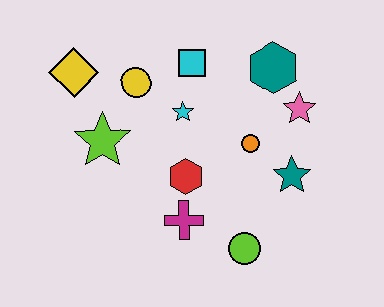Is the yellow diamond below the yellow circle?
No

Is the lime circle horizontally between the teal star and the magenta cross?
Yes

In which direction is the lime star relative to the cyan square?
The lime star is to the left of the cyan square.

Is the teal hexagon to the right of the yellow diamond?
Yes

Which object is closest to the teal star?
The orange circle is closest to the teal star.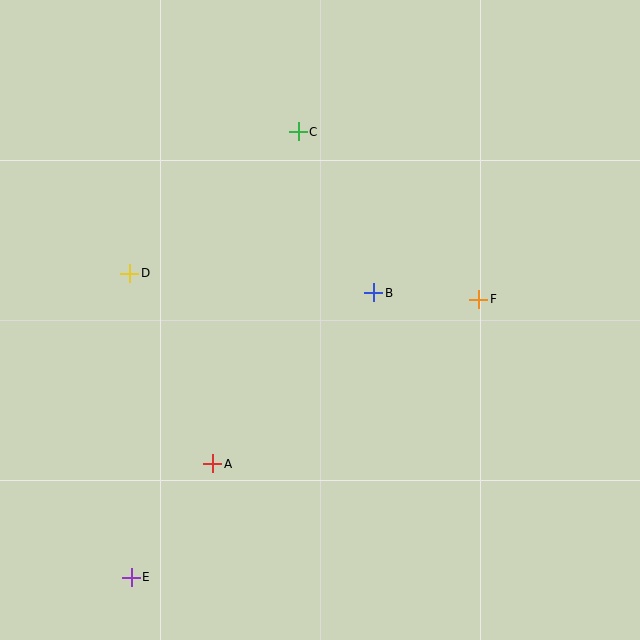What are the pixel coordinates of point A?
Point A is at (213, 464).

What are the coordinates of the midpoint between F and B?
The midpoint between F and B is at (426, 296).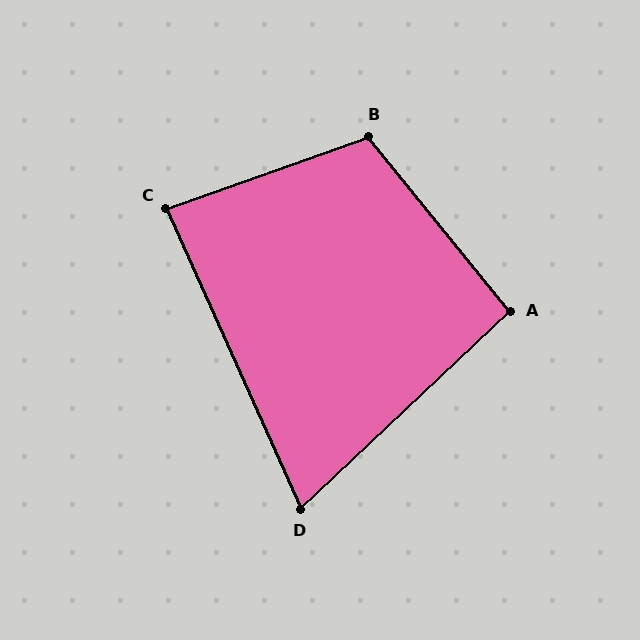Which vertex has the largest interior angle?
B, at approximately 109 degrees.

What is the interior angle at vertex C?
Approximately 85 degrees (approximately right).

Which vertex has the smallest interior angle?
D, at approximately 71 degrees.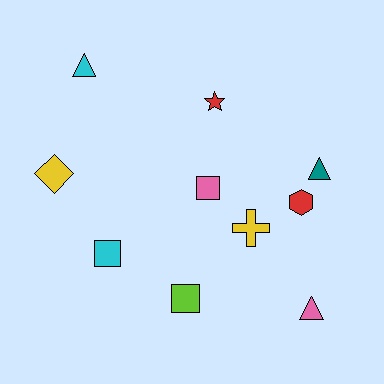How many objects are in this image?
There are 10 objects.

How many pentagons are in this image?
There are no pentagons.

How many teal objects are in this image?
There is 1 teal object.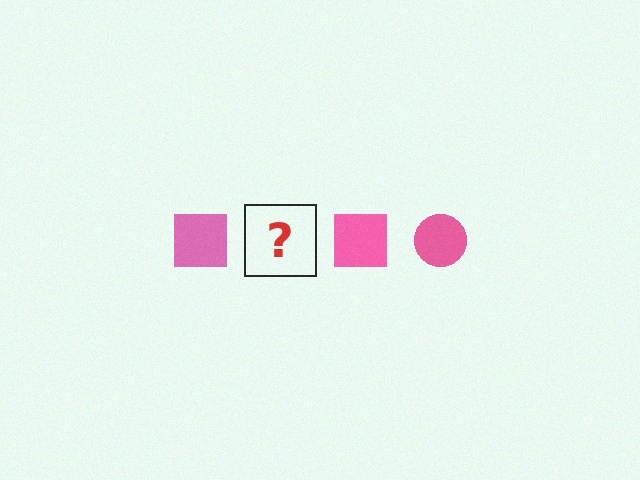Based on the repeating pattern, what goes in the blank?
The blank should be a pink circle.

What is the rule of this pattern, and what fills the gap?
The rule is that the pattern cycles through square, circle shapes in pink. The gap should be filled with a pink circle.